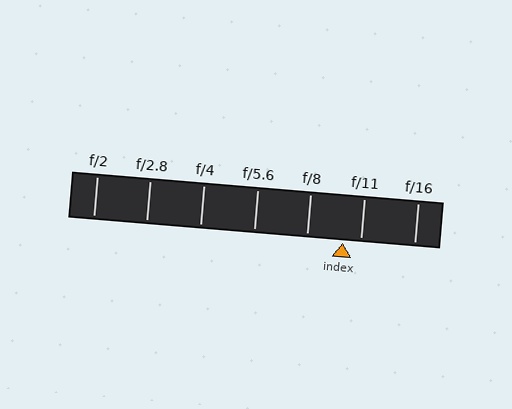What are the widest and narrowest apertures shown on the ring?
The widest aperture shown is f/2 and the narrowest is f/16.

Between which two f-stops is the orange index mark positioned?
The index mark is between f/8 and f/11.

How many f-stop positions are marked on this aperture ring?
There are 7 f-stop positions marked.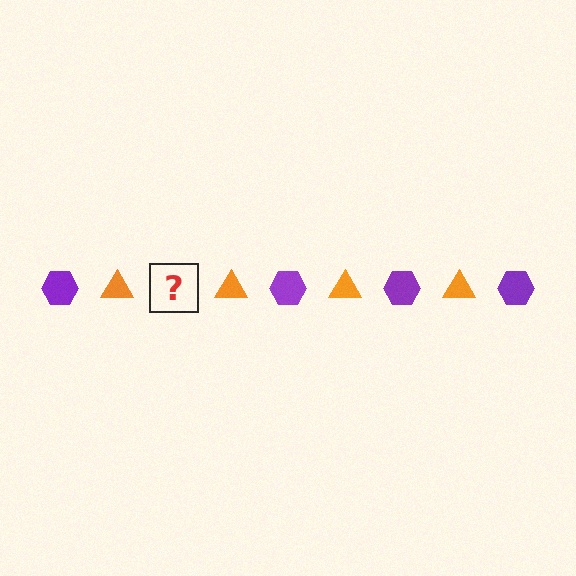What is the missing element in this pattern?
The missing element is a purple hexagon.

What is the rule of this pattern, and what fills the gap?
The rule is that the pattern alternates between purple hexagon and orange triangle. The gap should be filled with a purple hexagon.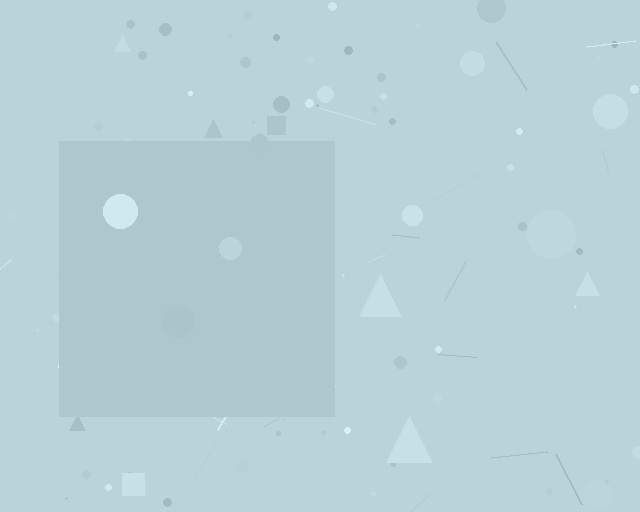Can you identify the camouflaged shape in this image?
The camouflaged shape is a square.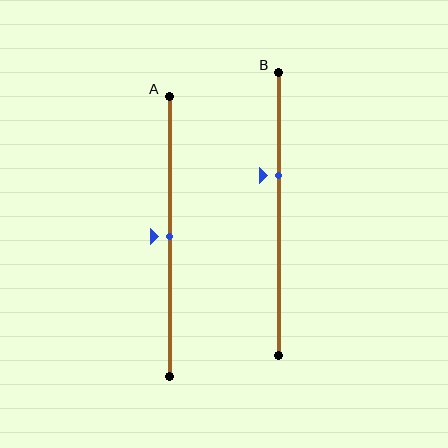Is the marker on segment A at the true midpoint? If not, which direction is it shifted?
Yes, the marker on segment A is at the true midpoint.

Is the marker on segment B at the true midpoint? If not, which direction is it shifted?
No, the marker on segment B is shifted upward by about 14% of the segment length.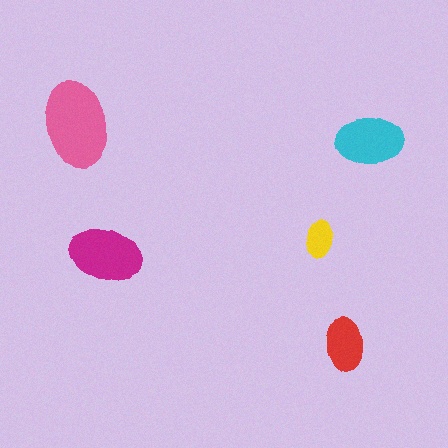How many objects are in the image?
There are 5 objects in the image.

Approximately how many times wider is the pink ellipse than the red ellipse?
About 1.5 times wider.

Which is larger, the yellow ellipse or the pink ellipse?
The pink one.